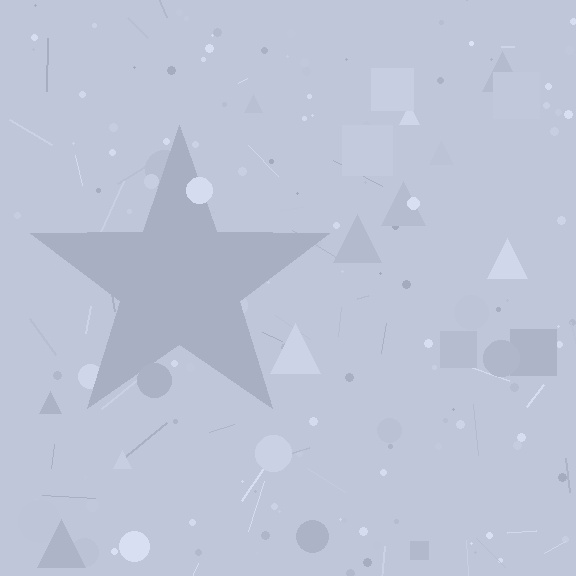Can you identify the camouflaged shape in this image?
The camouflaged shape is a star.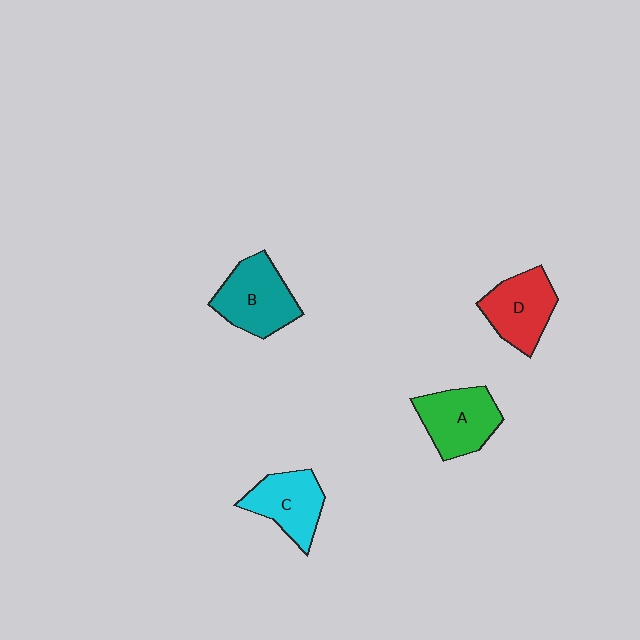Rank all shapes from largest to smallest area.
From largest to smallest: B (teal), A (green), D (red), C (cyan).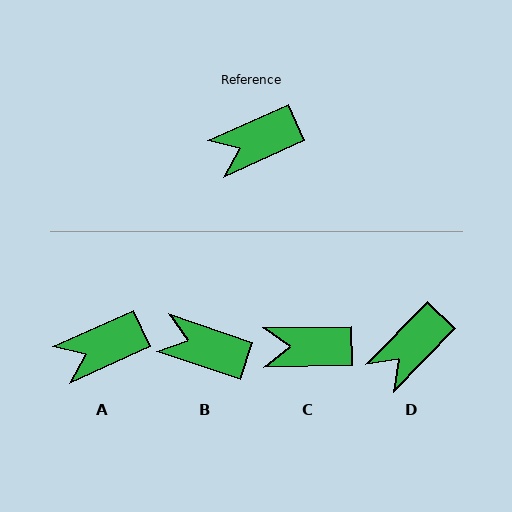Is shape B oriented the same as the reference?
No, it is off by about 43 degrees.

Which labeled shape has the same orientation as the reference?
A.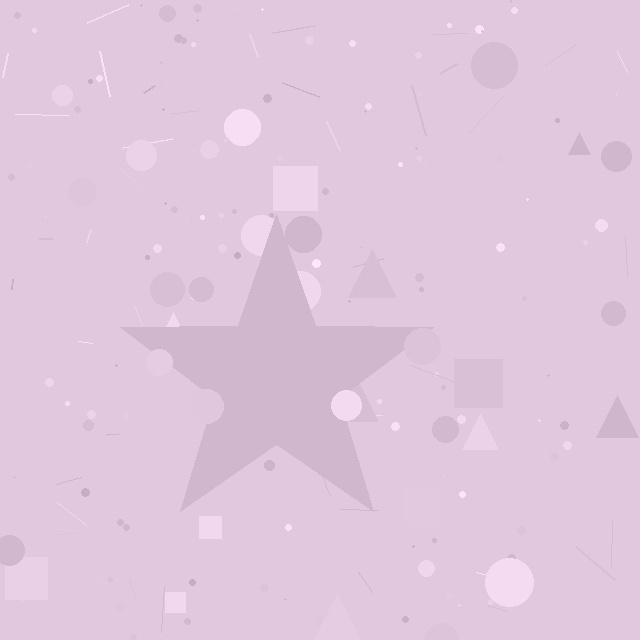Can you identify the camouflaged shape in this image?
The camouflaged shape is a star.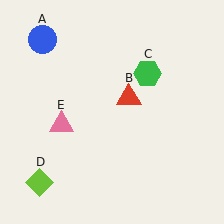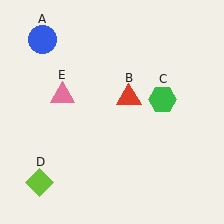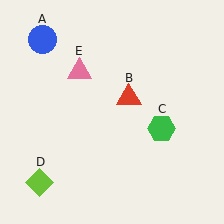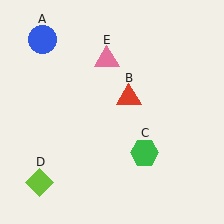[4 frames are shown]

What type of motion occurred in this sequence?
The green hexagon (object C), pink triangle (object E) rotated clockwise around the center of the scene.